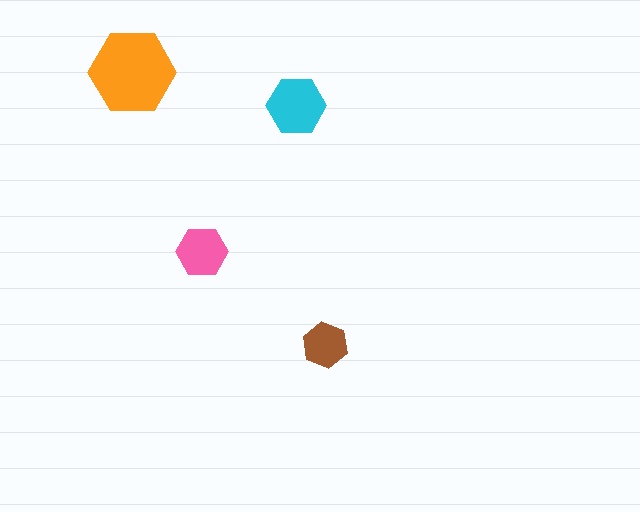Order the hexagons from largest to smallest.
the orange one, the cyan one, the pink one, the brown one.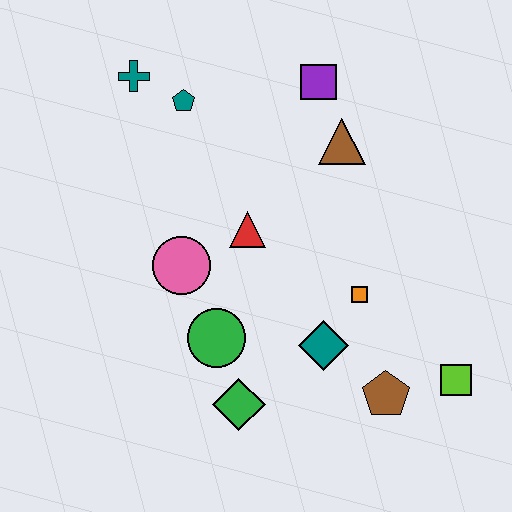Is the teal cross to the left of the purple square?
Yes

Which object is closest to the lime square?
The brown pentagon is closest to the lime square.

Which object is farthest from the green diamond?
The teal cross is farthest from the green diamond.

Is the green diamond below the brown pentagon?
Yes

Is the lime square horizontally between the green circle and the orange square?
No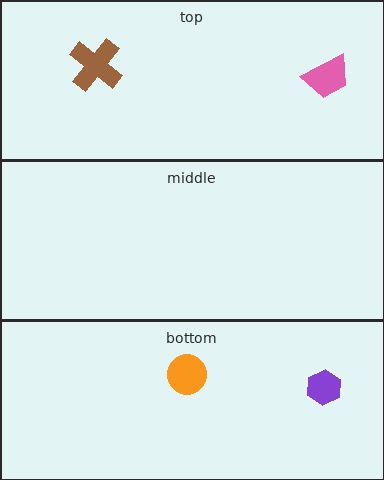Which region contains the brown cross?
The top region.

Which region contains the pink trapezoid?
The top region.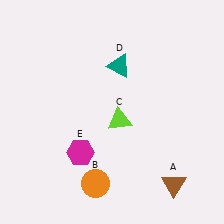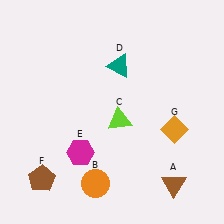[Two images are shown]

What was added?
A brown pentagon (F), an orange diamond (G) were added in Image 2.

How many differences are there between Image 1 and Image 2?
There are 2 differences between the two images.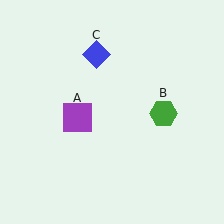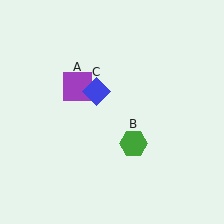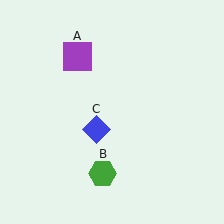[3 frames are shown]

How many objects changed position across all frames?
3 objects changed position: purple square (object A), green hexagon (object B), blue diamond (object C).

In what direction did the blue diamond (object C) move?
The blue diamond (object C) moved down.